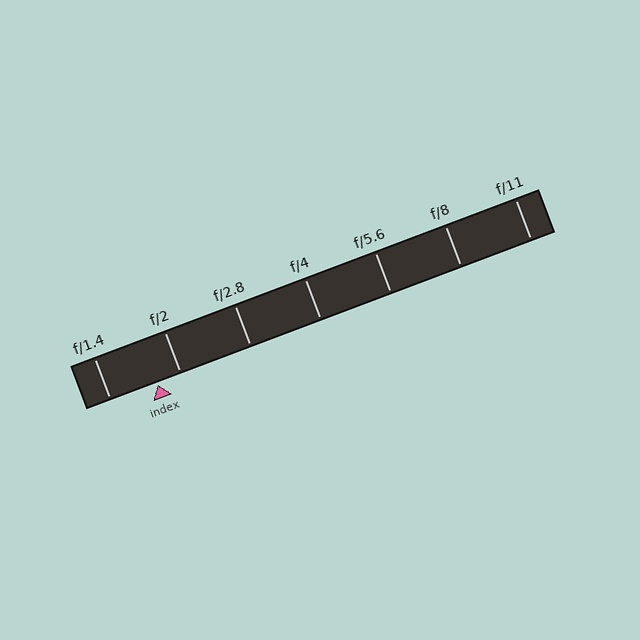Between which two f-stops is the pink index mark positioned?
The index mark is between f/1.4 and f/2.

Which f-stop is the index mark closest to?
The index mark is closest to f/2.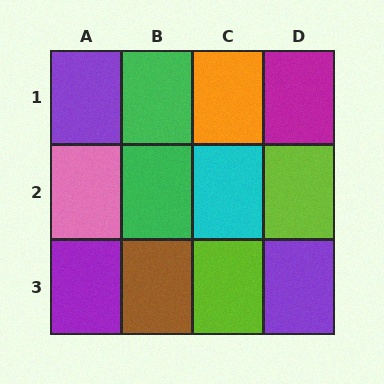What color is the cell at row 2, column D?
Lime.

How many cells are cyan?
1 cell is cyan.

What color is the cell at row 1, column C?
Orange.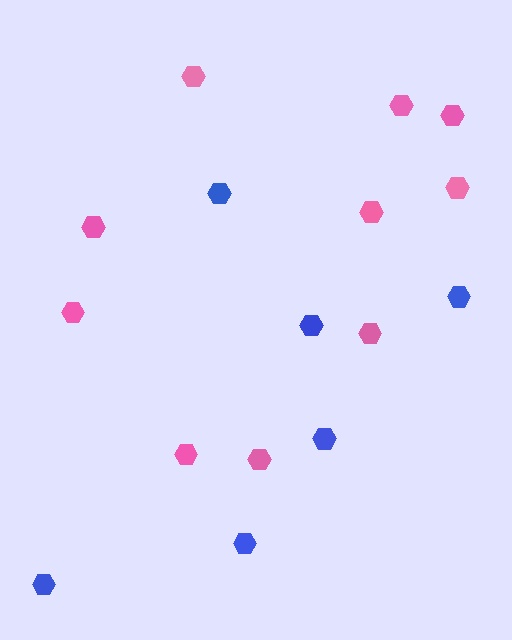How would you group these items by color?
There are 2 groups: one group of blue hexagons (6) and one group of pink hexagons (10).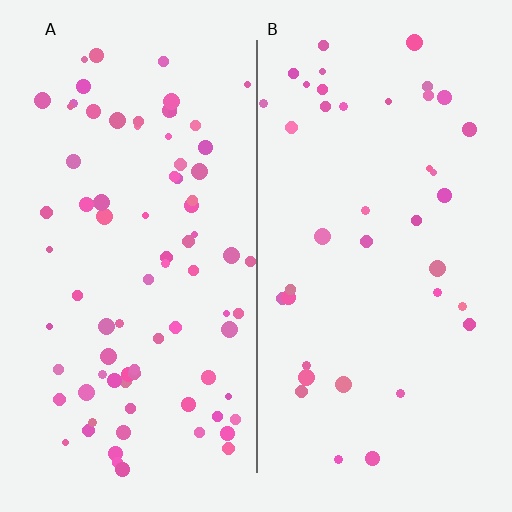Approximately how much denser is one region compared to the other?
Approximately 2.0× — region A over region B.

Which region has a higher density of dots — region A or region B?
A (the left).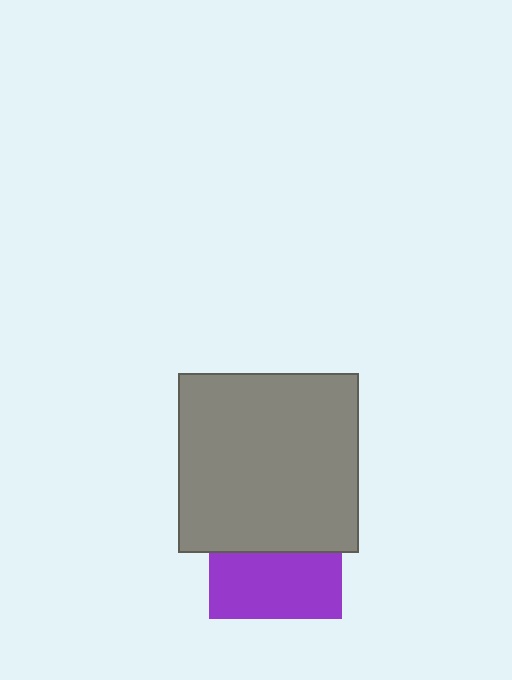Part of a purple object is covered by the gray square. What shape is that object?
It is a square.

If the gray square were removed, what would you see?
You would see the complete purple square.